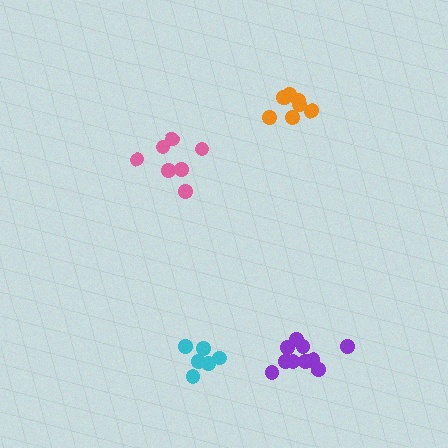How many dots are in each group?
Group 1: 6 dots, Group 2: 8 dots, Group 3: 7 dots, Group 4: 10 dots (31 total).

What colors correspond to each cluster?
The clusters are colored: cyan, orange, pink, purple.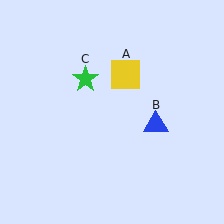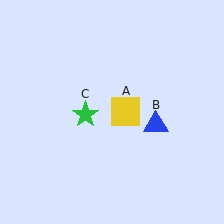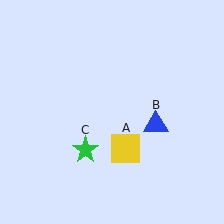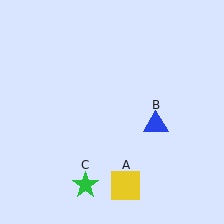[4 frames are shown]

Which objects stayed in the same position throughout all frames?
Blue triangle (object B) remained stationary.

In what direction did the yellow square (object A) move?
The yellow square (object A) moved down.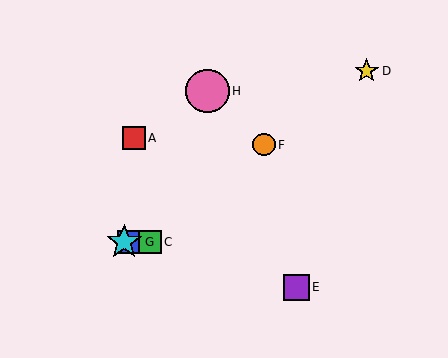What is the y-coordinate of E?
Object E is at y≈287.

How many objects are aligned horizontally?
3 objects (B, C, G) are aligned horizontally.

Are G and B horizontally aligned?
Yes, both are at y≈242.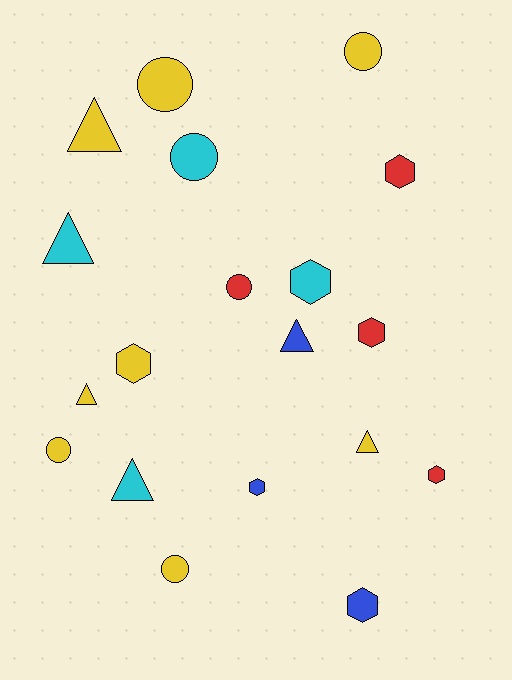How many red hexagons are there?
There are 3 red hexagons.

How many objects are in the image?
There are 19 objects.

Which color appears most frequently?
Yellow, with 8 objects.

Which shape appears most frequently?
Hexagon, with 7 objects.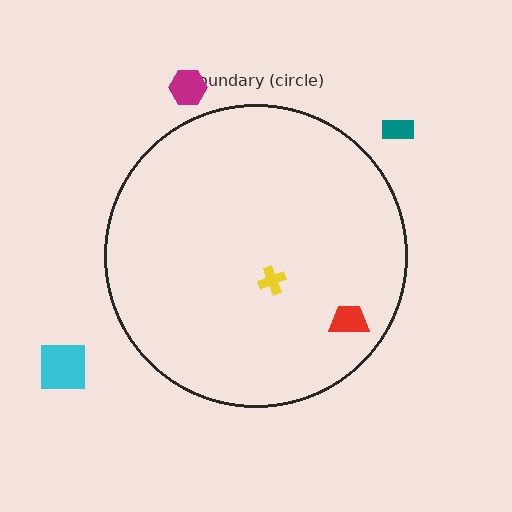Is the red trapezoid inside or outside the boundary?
Inside.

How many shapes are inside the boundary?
2 inside, 3 outside.